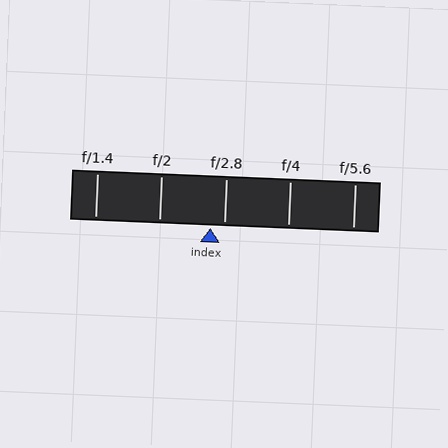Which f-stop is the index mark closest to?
The index mark is closest to f/2.8.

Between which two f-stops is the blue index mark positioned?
The index mark is between f/2 and f/2.8.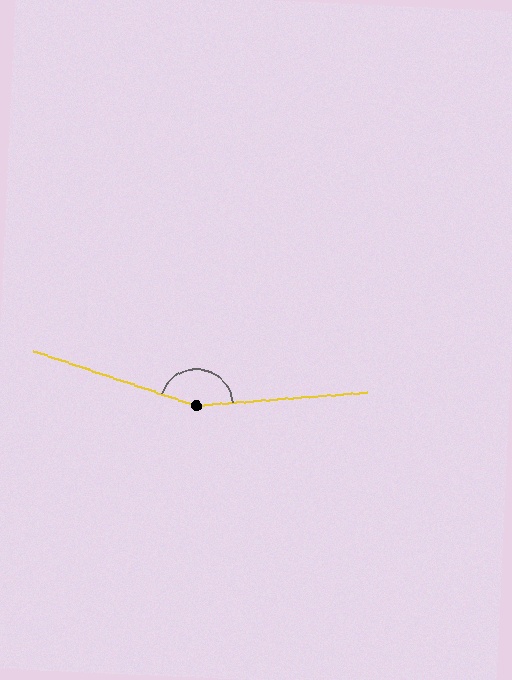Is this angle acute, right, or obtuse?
It is obtuse.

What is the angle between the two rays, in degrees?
Approximately 157 degrees.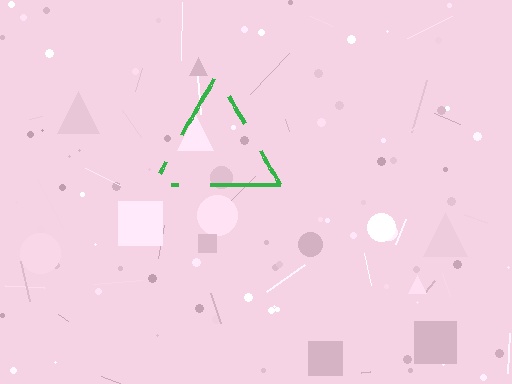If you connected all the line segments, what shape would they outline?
They would outline a triangle.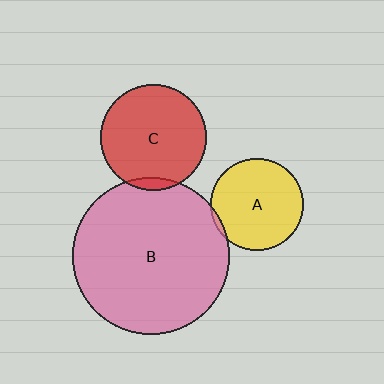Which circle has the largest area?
Circle B (pink).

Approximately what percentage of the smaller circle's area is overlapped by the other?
Approximately 5%.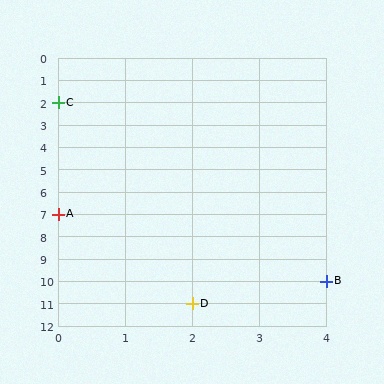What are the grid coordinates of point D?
Point D is at grid coordinates (2, 11).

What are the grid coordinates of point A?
Point A is at grid coordinates (0, 7).